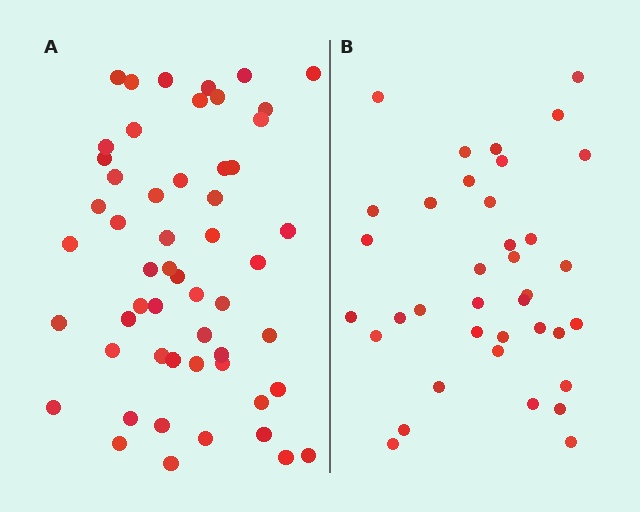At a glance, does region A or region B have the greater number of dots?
Region A (the left region) has more dots.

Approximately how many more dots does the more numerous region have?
Region A has approximately 15 more dots than region B.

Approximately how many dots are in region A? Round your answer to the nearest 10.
About 50 dots. (The exact count is 54, which rounds to 50.)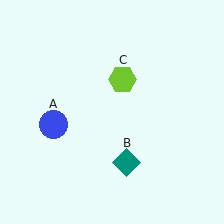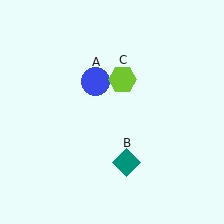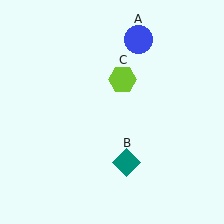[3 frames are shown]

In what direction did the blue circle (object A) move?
The blue circle (object A) moved up and to the right.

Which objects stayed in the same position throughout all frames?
Teal diamond (object B) and lime hexagon (object C) remained stationary.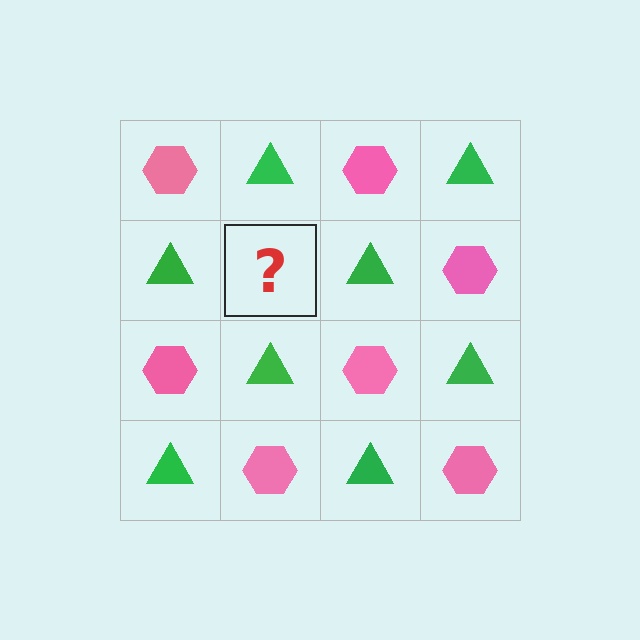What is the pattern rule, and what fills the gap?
The rule is that it alternates pink hexagon and green triangle in a checkerboard pattern. The gap should be filled with a pink hexagon.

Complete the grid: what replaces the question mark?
The question mark should be replaced with a pink hexagon.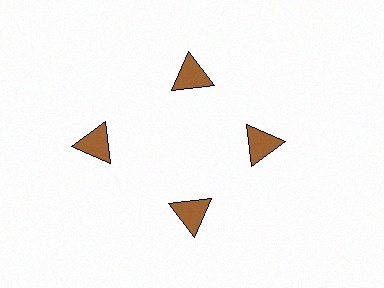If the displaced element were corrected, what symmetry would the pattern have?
It would have 4-fold rotational symmetry — the pattern would map onto itself every 90 degrees.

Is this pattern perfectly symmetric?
No. The 4 brown triangles are arranged in a ring, but one element near the 9 o'clock position is pushed outward from the center, breaking the 4-fold rotational symmetry.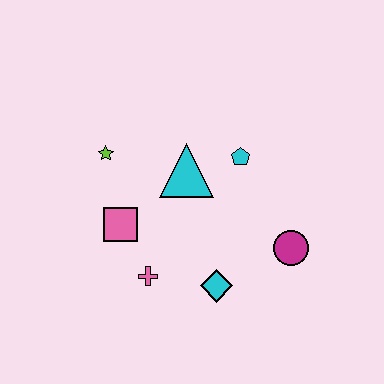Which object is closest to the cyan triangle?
The cyan pentagon is closest to the cyan triangle.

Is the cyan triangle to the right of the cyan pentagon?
No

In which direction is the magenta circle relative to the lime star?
The magenta circle is to the right of the lime star.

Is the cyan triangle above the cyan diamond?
Yes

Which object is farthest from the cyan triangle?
The magenta circle is farthest from the cyan triangle.